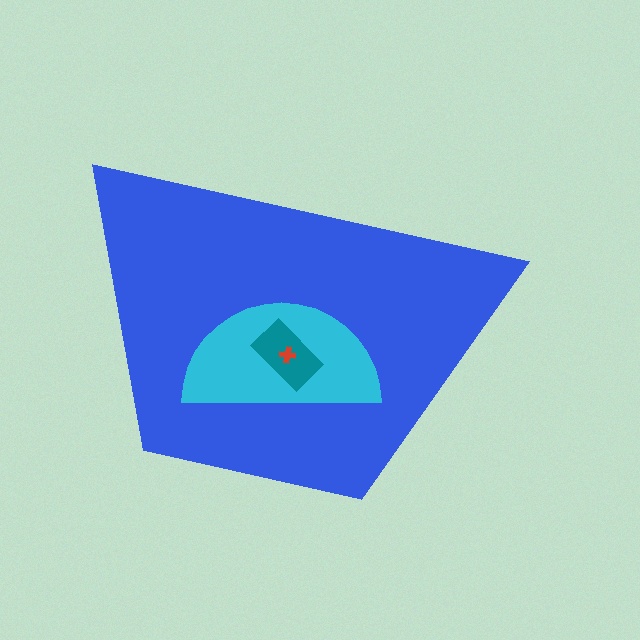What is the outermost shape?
The blue trapezoid.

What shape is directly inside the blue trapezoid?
The cyan semicircle.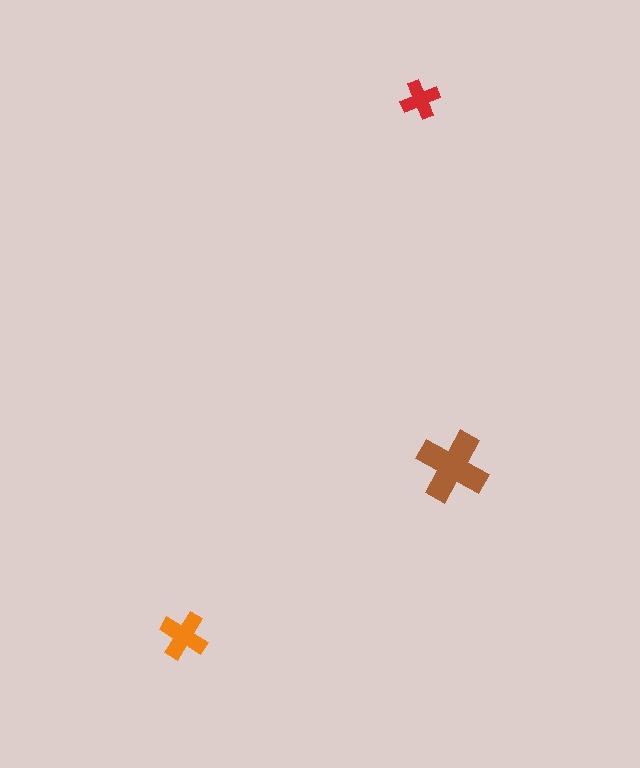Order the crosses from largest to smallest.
the brown one, the orange one, the red one.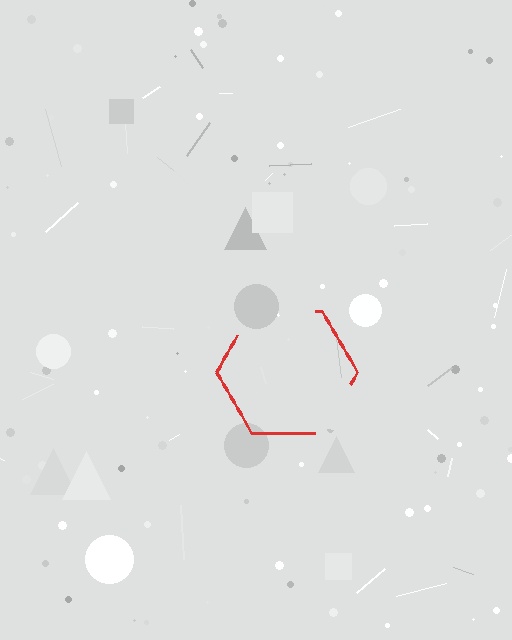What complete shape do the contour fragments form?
The contour fragments form a hexagon.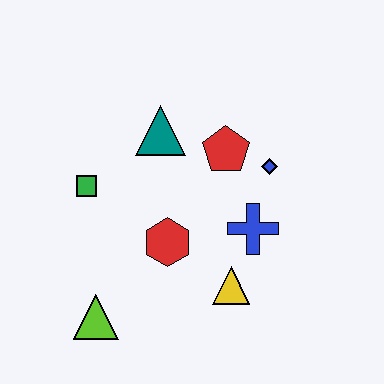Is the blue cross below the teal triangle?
Yes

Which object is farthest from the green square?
The blue diamond is farthest from the green square.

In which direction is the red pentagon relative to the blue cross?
The red pentagon is above the blue cross.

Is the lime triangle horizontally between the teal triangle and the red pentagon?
No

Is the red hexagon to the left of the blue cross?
Yes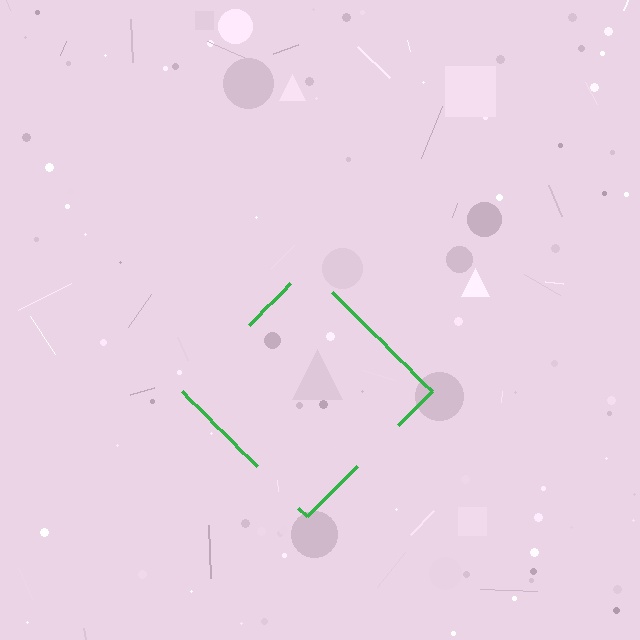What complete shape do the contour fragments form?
The contour fragments form a diamond.